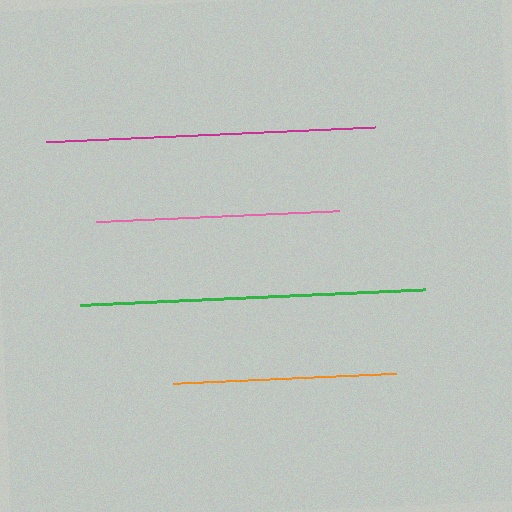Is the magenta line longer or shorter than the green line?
The green line is longer than the magenta line.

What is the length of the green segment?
The green segment is approximately 345 pixels long.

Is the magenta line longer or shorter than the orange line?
The magenta line is longer than the orange line.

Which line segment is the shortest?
The orange line is the shortest at approximately 224 pixels.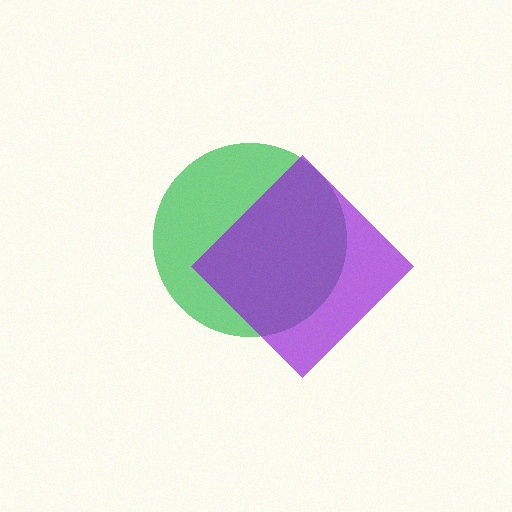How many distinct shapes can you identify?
There are 2 distinct shapes: a green circle, a purple diamond.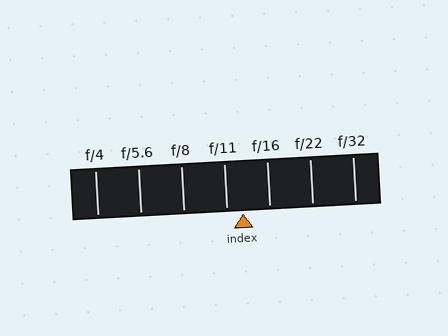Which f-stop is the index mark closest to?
The index mark is closest to f/11.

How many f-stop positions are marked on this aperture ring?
There are 7 f-stop positions marked.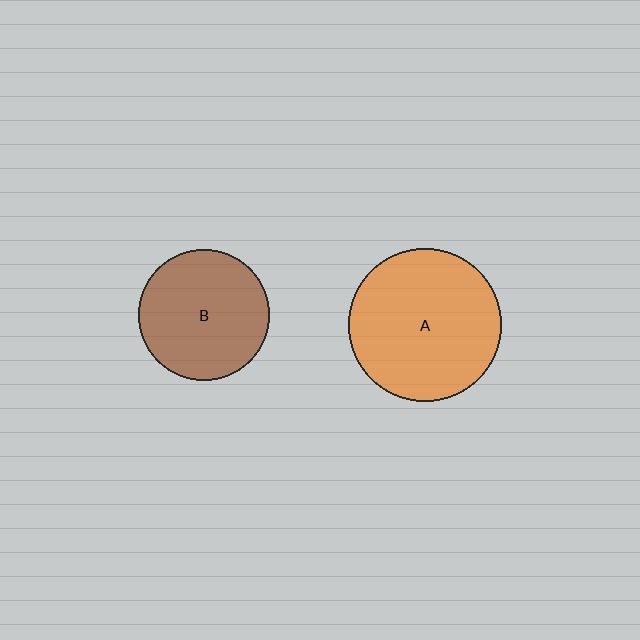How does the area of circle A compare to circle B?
Approximately 1.4 times.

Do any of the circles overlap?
No, none of the circles overlap.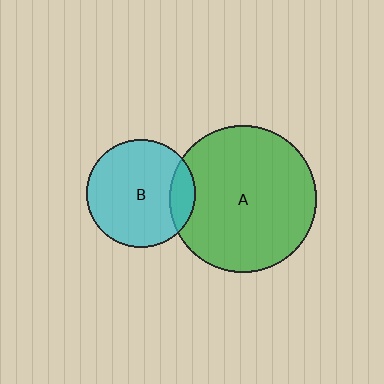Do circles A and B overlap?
Yes.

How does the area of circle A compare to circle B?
Approximately 1.8 times.